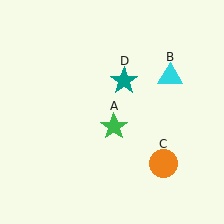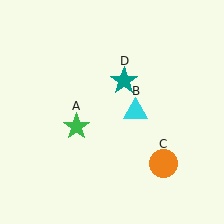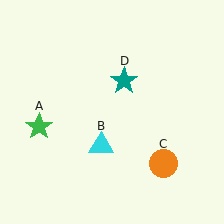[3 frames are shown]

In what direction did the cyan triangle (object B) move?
The cyan triangle (object B) moved down and to the left.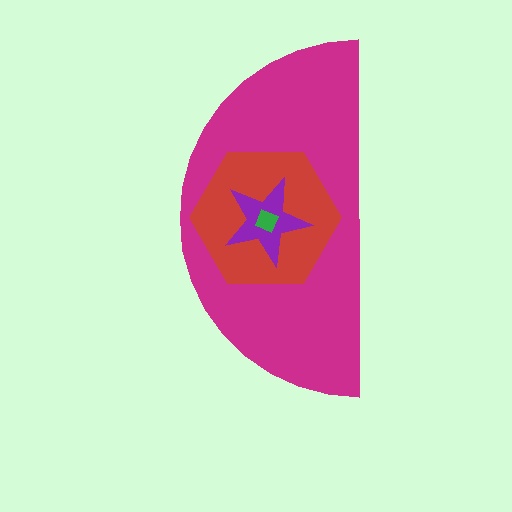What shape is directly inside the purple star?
The green diamond.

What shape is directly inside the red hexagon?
The purple star.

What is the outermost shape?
The magenta semicircle.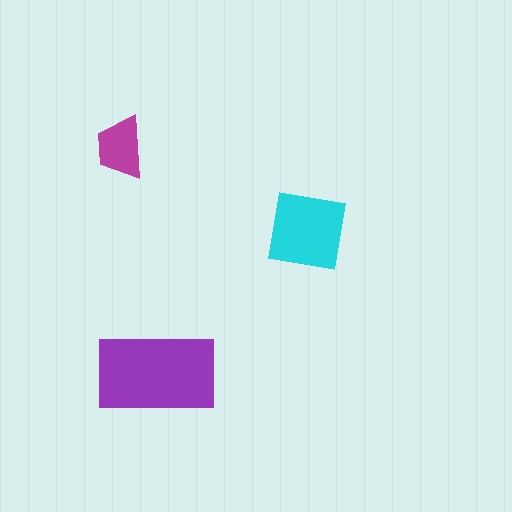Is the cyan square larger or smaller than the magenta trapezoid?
Larger.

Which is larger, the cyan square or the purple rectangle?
The purple rectangle.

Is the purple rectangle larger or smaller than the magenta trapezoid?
Larger.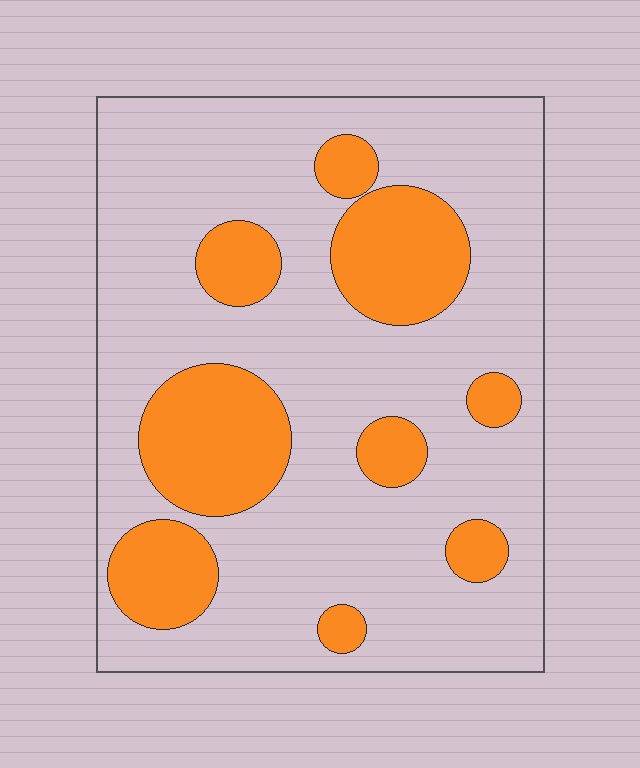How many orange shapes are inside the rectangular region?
9.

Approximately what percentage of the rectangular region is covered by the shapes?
Approximately 25%.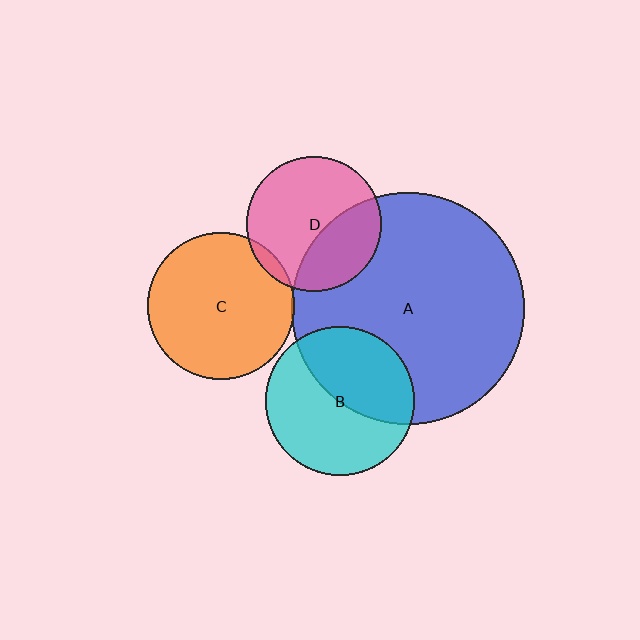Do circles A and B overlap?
Yes.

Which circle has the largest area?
Circle A (blue).